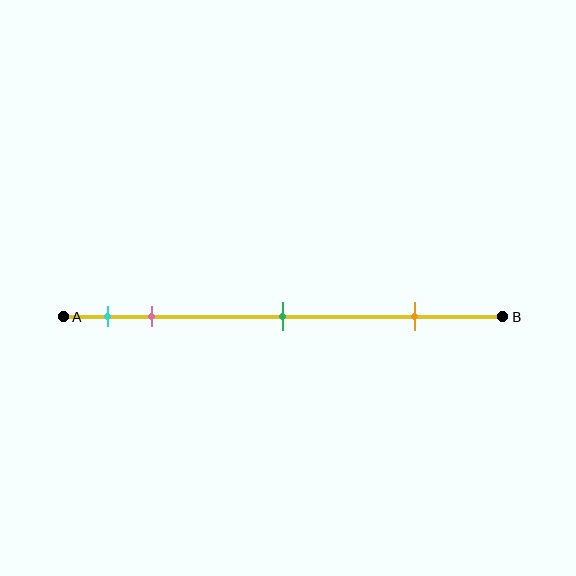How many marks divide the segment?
There are 4 marks dividing the segment.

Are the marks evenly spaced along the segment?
No, the marks are not evenly spaced.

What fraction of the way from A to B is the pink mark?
The pink mark is approximately 20% (0.2) of the way from A to B.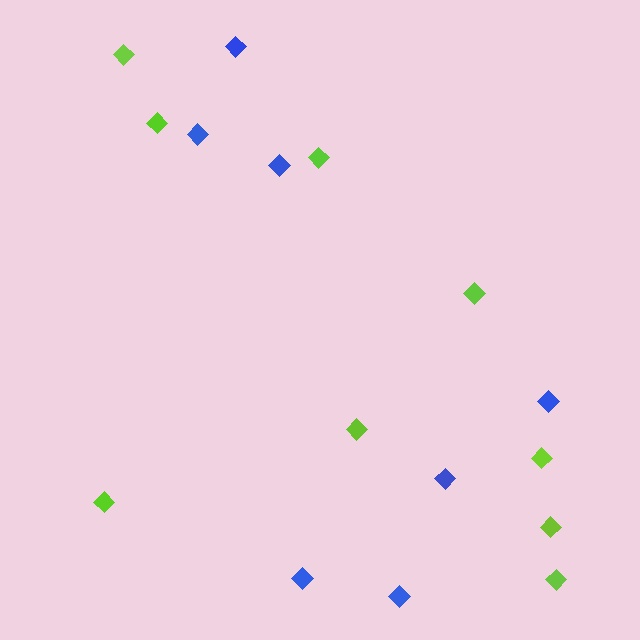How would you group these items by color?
There are 2 groups: one group of blue diamonds (7) and one group of lime diamonds (9).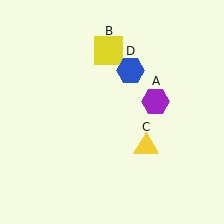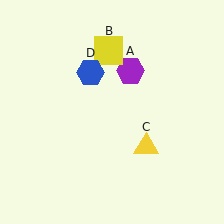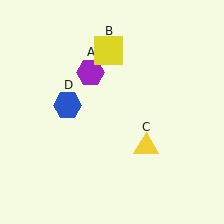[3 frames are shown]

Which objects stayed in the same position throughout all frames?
Yellow square (object B) and yellow triangle (object C) remained stationary.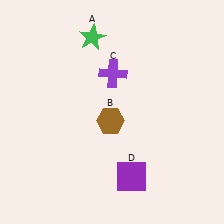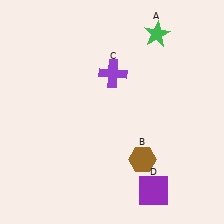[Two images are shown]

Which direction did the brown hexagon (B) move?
The brown hexagon (B) moved down.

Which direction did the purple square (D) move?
The purple square (D) moved right.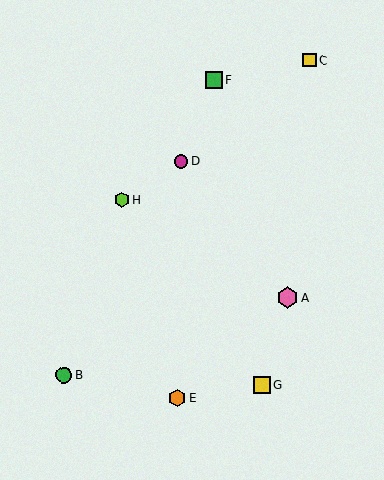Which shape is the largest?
The pink hexagon (labeled A) is the largest.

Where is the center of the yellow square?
The center of the yellow square is at (262, 385).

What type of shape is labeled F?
Shape F is a green square.